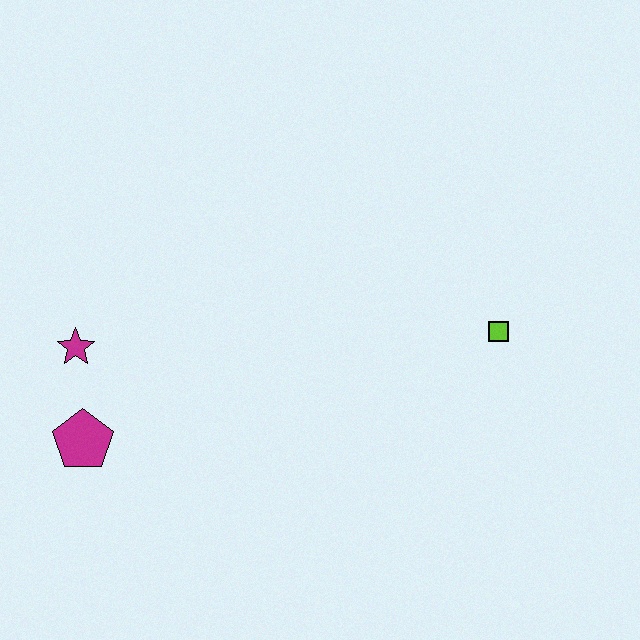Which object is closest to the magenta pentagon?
The magenta star is closest to the magenta pentagon.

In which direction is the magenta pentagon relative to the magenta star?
The magenta pentagon is below the magenta star.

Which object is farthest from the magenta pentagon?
The lime square is farthest from the magenta pentagon.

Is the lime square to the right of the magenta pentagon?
Yes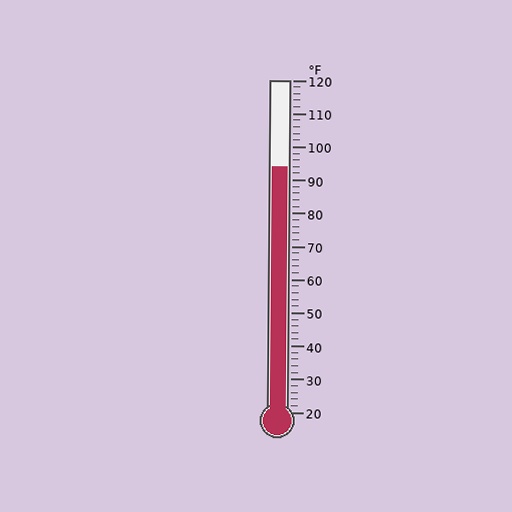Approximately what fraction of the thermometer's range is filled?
The thermometer is filled to approximately 75% of its range.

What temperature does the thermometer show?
The thermometer shows approximately 94°F.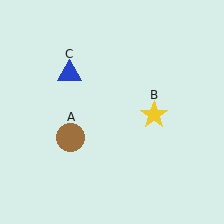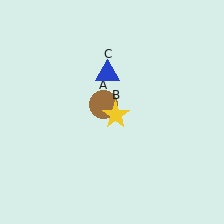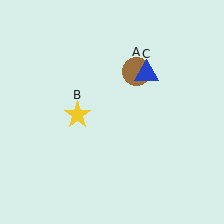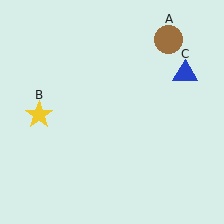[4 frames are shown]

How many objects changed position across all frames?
3 objects changed position: brown circle (object A), yellow star (object B), blue triangle (object C).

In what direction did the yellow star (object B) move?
The yellow star (object B) moved left.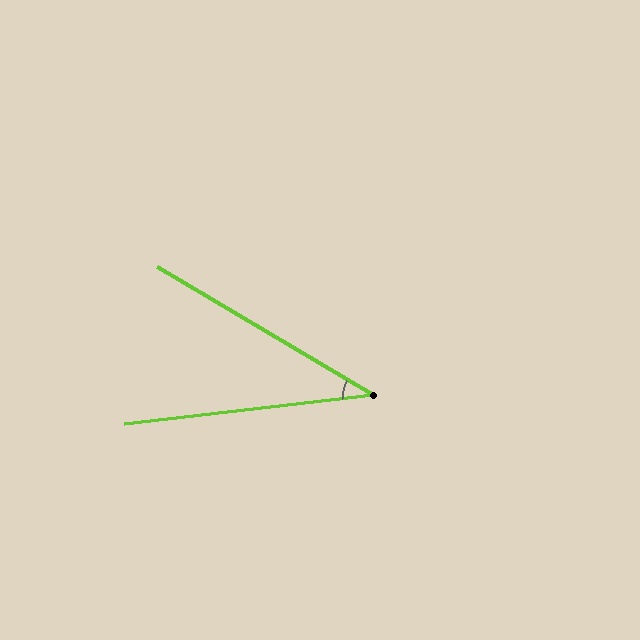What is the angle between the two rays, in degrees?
Approximately 37 degrees.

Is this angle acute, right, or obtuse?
It is acute.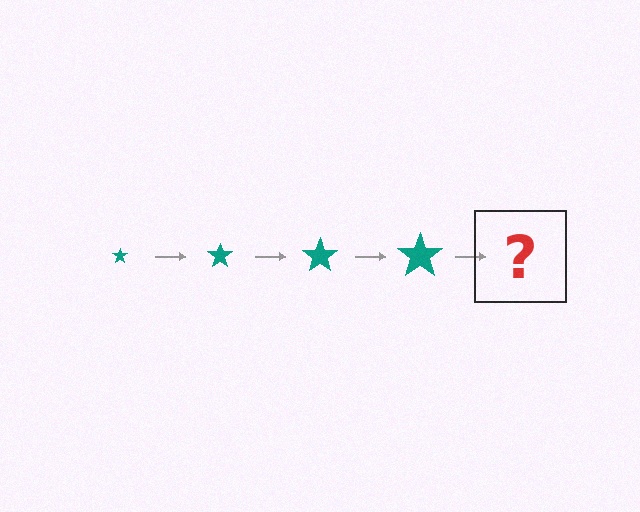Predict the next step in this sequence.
The next step is a teal star, larger than the previous one.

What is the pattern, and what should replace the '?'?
The pattern is that the star gets progressively larger each step. The '?' should be a teal star, larger than the previous one.